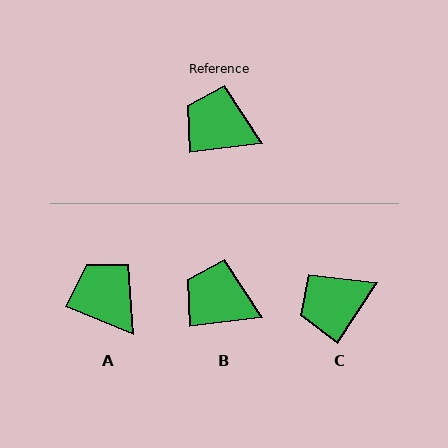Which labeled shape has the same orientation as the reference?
B.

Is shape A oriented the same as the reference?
No, it is off by about 29 degrees.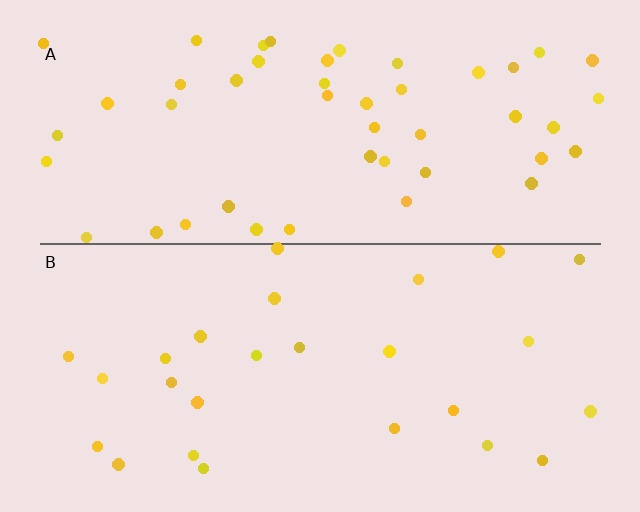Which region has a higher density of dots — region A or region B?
A (the top).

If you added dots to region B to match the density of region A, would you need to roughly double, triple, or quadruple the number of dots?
Approximately double.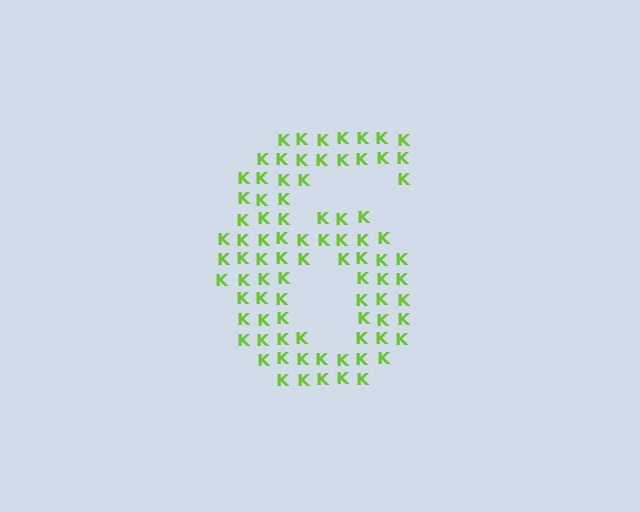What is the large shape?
The large shape is the digit 6.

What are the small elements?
The small elements are letter K's.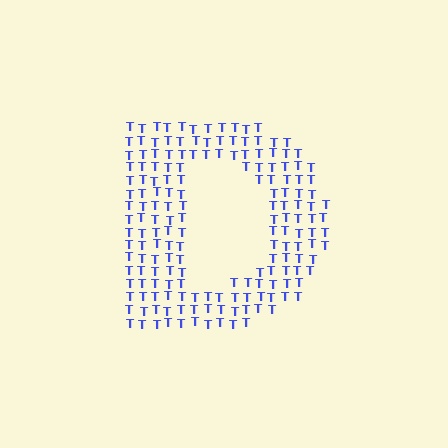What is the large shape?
The large shape is the letter D.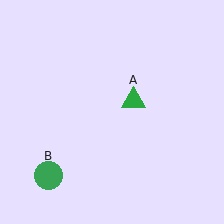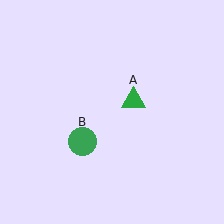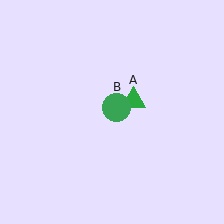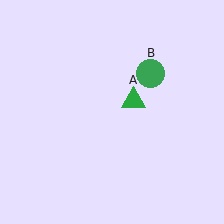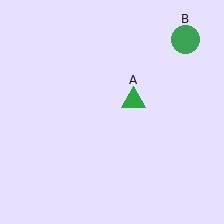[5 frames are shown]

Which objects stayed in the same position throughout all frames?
Green triangle (object A) remained stationary.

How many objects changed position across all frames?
1 object changed position: green circle (object B).